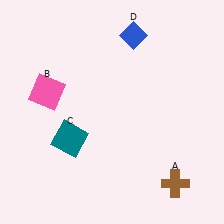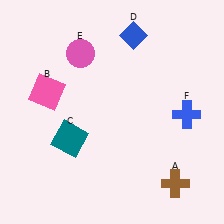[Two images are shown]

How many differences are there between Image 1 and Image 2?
There are 2 differences between the two images.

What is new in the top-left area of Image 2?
A pink circle (E) was added in the top-left area of Image 2.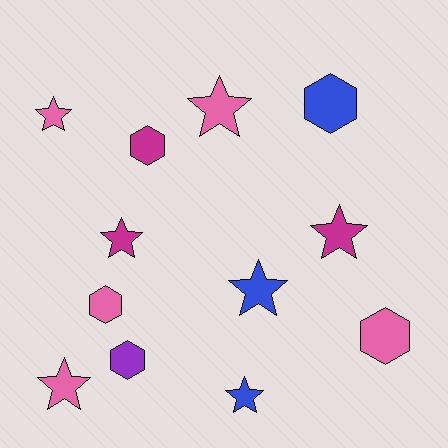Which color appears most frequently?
Pink, with 5 objects.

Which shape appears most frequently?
Star, with 7 objects.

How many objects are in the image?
There are 12 objects.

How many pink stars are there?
There are 3 pink stars.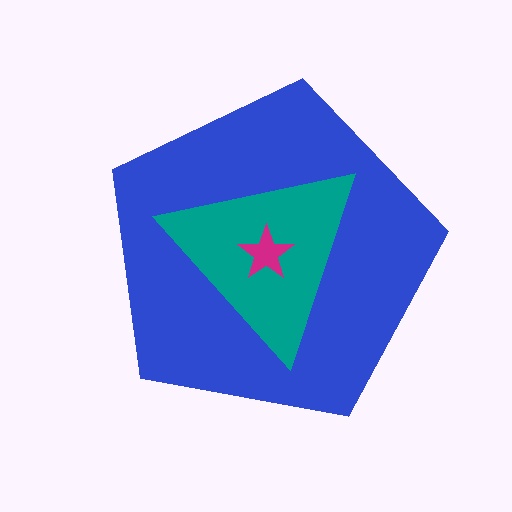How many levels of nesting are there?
3.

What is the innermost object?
The magenta star.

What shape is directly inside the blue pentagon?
The teal triangle.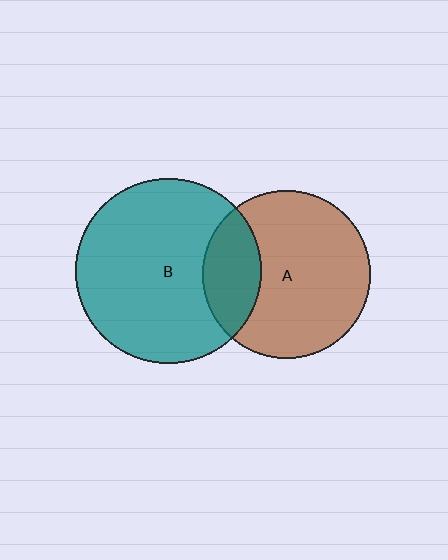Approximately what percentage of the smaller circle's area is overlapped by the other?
Approximately 25%.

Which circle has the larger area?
Circle B (teal).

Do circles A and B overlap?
Yes.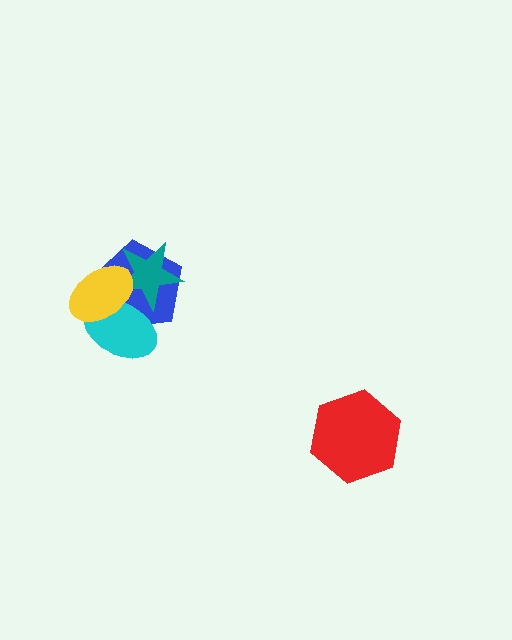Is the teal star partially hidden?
Yes, it is partially covered by another shape.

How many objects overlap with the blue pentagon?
3 objects overlap with the blue pentagon.